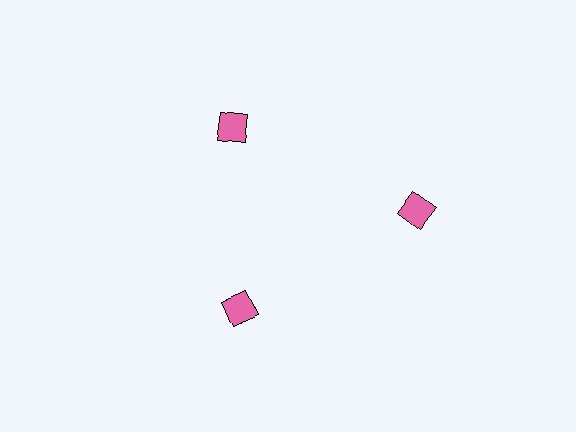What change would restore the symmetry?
The symmetry would be restored by moving it inward, back onto the ring so that all 3 squares sit at equal angles and equal distance from the center.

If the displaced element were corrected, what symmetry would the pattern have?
It would have 3-fold rotational symmetry — the pattern would map onto itself every 120 degrees.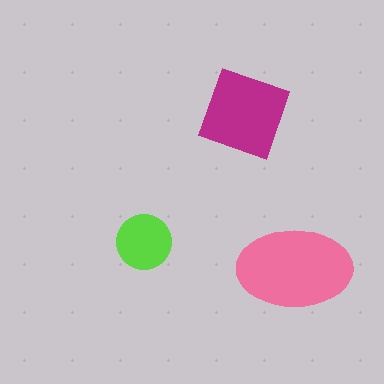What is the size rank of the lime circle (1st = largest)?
3rd.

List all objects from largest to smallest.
The pink ellipse, the magenta square, the lime circle.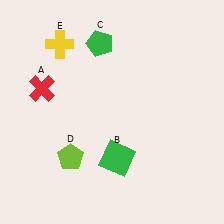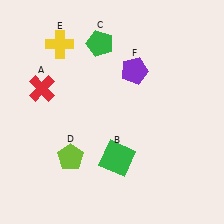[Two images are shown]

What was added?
A purple pentagon (F) was added in Image 2.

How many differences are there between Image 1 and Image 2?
There is 1 difference between the two images.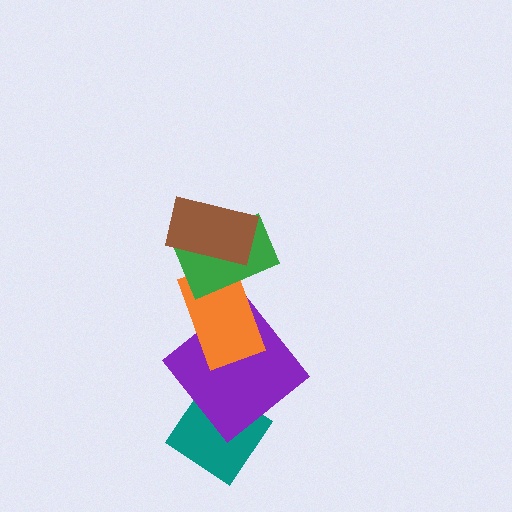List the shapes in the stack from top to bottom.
From top to bottom: the brown rectangle, the green rectangle, the orange rectangle, the purple diamond, the teal diamond.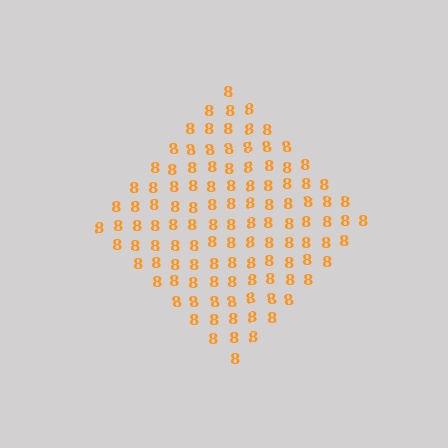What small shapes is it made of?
It is made of small digit 8's.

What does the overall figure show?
The overall figure shows a diamond.